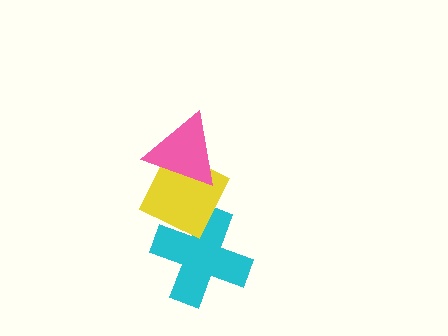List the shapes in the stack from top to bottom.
From top to bottom: the pink triangle, the yellow diamond, the cyan cross.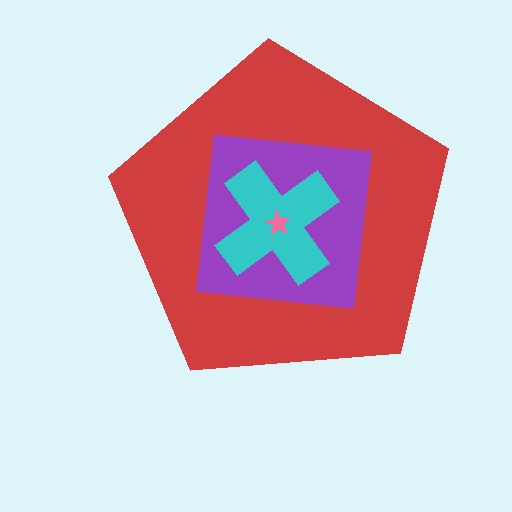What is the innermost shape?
The pink star.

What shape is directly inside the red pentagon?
The purple square.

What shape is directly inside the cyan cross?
The pink star.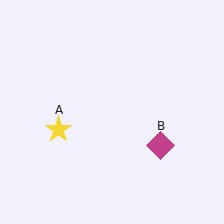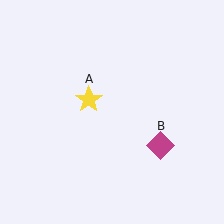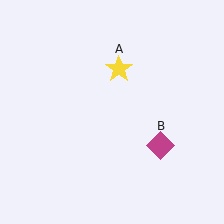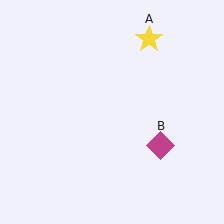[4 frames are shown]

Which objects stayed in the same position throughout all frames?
Magenta diamond (object B) remained stationary.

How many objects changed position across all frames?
1 object changed position: yellow star (object A).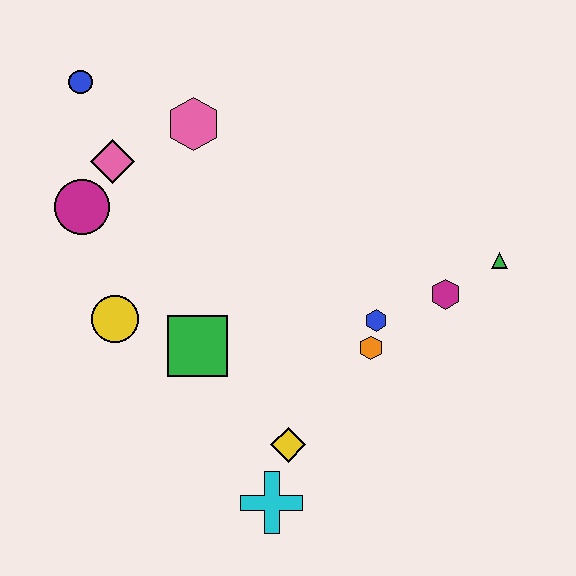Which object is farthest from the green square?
The green triangle is farthest from the green square.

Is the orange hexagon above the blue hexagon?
No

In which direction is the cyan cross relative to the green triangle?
The cyan cross is below the green triangle.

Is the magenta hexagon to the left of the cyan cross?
No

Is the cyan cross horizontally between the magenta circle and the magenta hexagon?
Yes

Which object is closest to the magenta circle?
The pink diamond is closest to the magenta circle.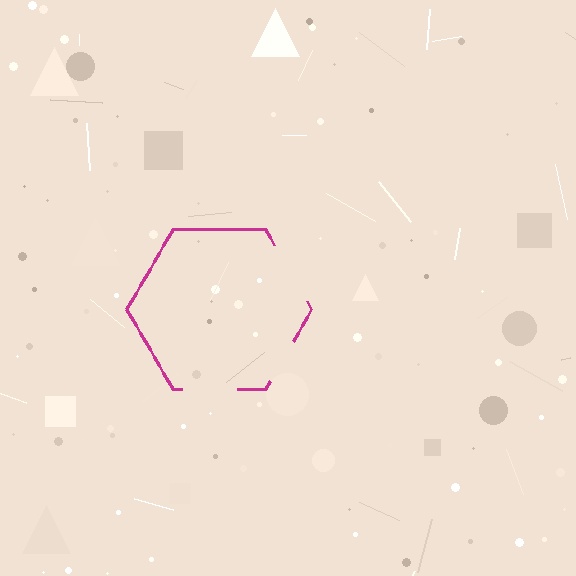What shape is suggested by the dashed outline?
The dashed outline suggests a hexagon.